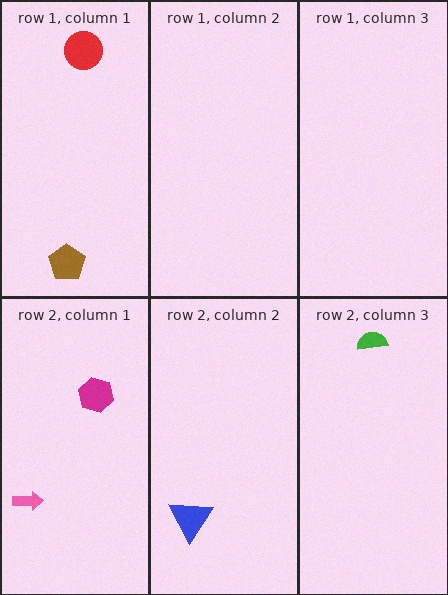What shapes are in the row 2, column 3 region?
The green semicircle.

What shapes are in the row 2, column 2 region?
The blue triangle.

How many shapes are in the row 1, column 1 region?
2.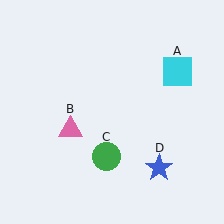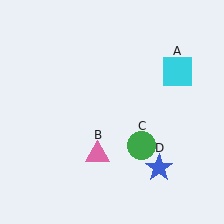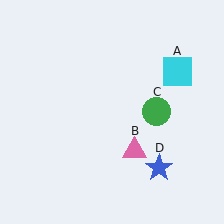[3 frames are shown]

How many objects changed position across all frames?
2 objects changed position: pink triangle (object B), green circle (object C).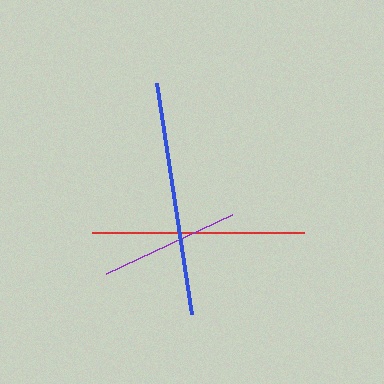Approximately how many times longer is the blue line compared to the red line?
The blue line is approximately 1.1 times the length of the red line.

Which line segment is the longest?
The blue line is the longest at approximately 234 pixels.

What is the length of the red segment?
The red segment is approximately 212 pixels long.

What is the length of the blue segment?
The blue segment is approximately 234 pixels long.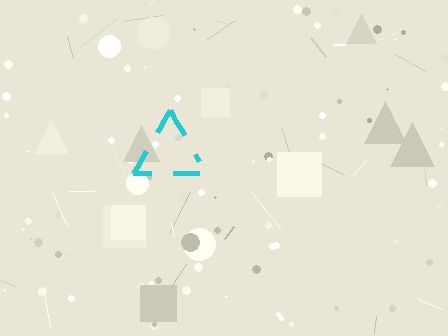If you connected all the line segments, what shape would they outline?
They would outline a triangle.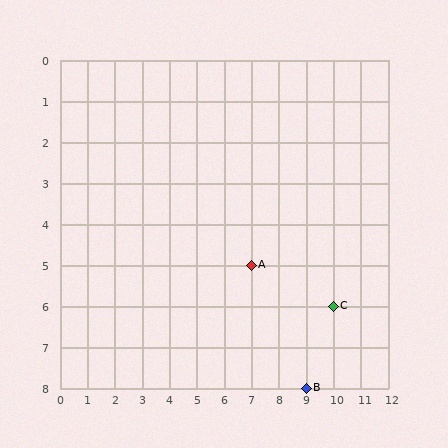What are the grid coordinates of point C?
Point C is at grid coordinates (10, 6).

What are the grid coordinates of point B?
Point B is at grid coordinates (9, 8).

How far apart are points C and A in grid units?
Points C and A are 3 columns and 1 row apart (about 3.2 grid units diagonally).